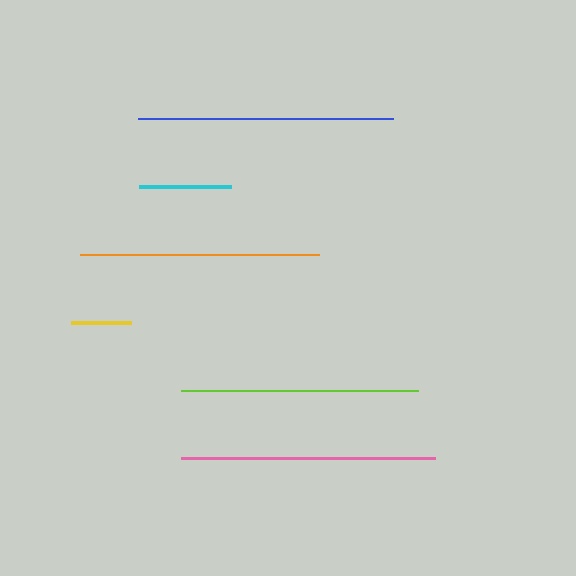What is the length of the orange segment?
The orange segment is approximately 239 pixels long.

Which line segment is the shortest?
The yellow line is the shortest at approximately 60 pixels.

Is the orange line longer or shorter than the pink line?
The pink line is longer than the orange line.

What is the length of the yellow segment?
The yellow segment is approximately 60 pixels long.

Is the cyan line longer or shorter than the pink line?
The pink line is longer than the cyan line.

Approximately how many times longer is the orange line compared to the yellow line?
The orange line is approximately 4.0 times the length of the yellow line.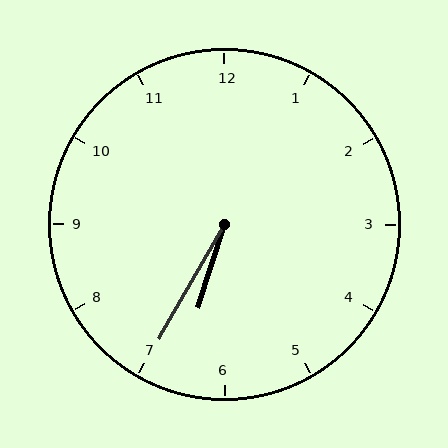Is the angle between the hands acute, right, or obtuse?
It is acute.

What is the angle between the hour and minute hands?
Approximately 12 degrees.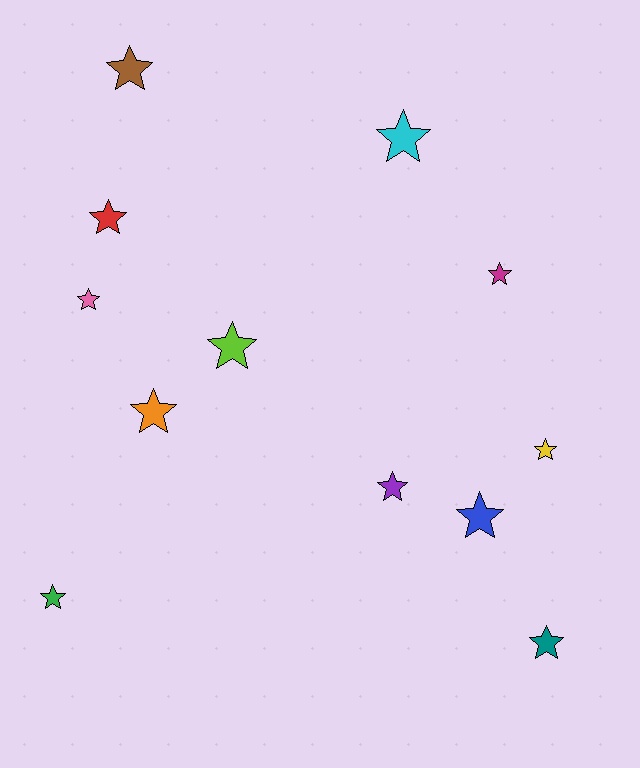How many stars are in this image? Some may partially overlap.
There are 12 stars.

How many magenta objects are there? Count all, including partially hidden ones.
There is 1 magenta object.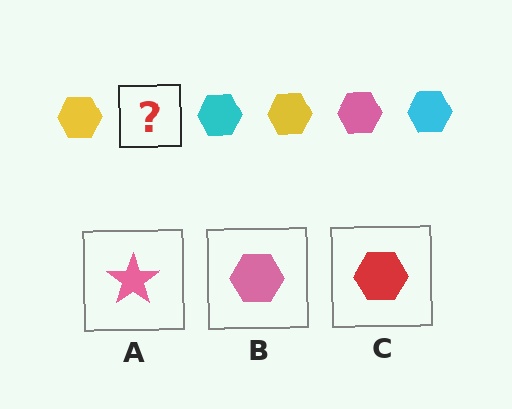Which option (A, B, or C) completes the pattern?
B.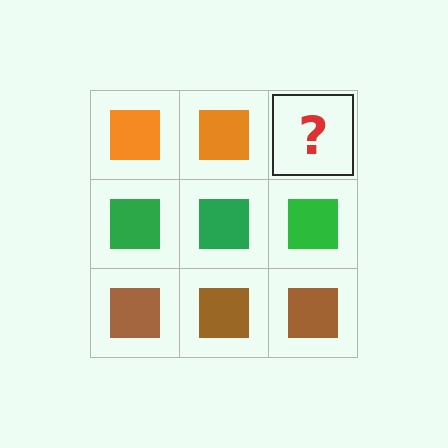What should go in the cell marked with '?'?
The missing cell should contain an orange square.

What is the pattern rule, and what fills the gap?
The rule is that each row has a consistent color. The gap should be filled with an orange square.